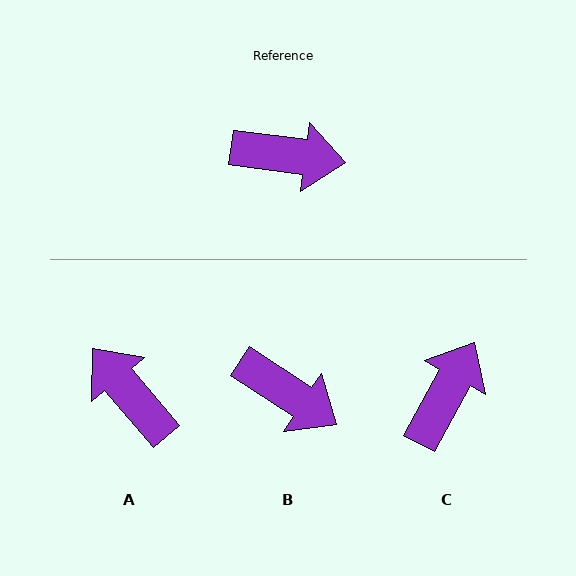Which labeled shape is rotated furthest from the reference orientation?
A, about 138 degrees away.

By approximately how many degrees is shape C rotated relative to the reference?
Approximately 69 degrees counter-clockwise.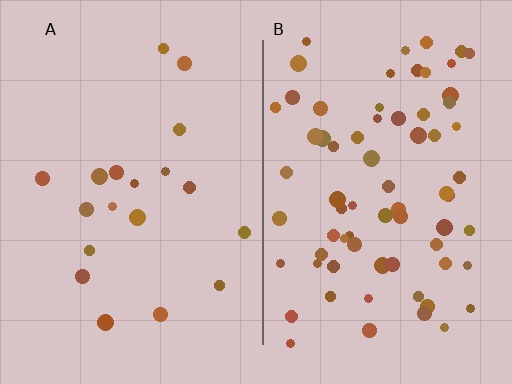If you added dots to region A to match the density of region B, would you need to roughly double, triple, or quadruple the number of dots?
Approximately quadruple.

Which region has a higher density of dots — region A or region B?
B (the right).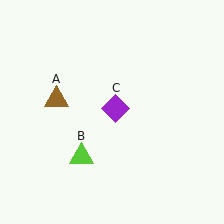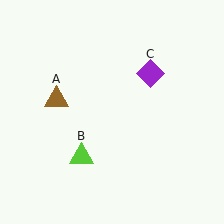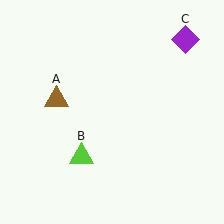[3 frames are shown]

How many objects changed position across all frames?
1 object changed position: purple diamond (object C).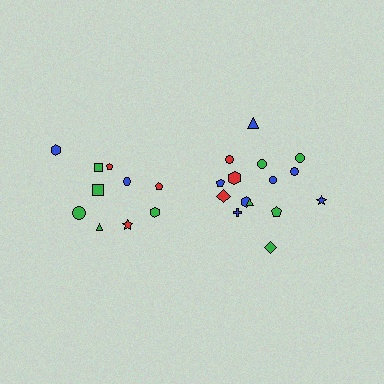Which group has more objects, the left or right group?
The right group.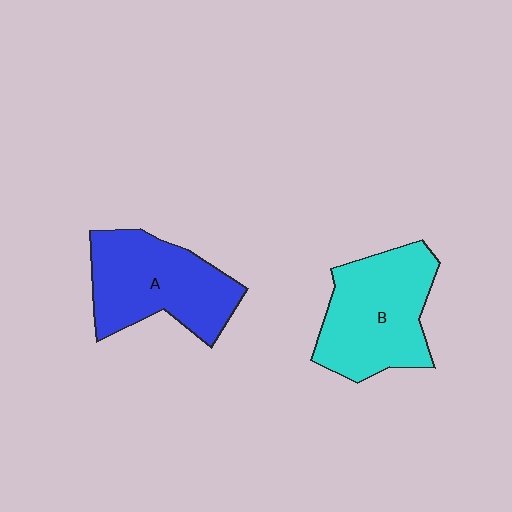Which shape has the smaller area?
Shape A (blue).